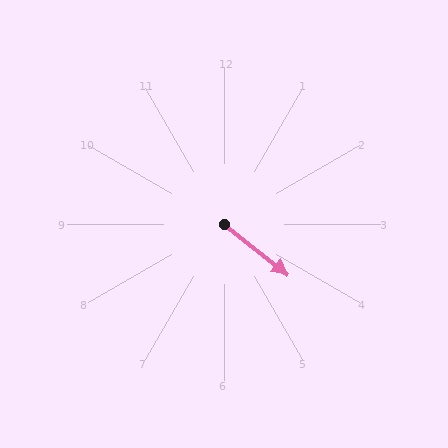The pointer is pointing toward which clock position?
Roughly 4 o'clock.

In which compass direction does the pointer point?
Southeast.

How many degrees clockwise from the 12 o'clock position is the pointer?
Approximately 128 degrees.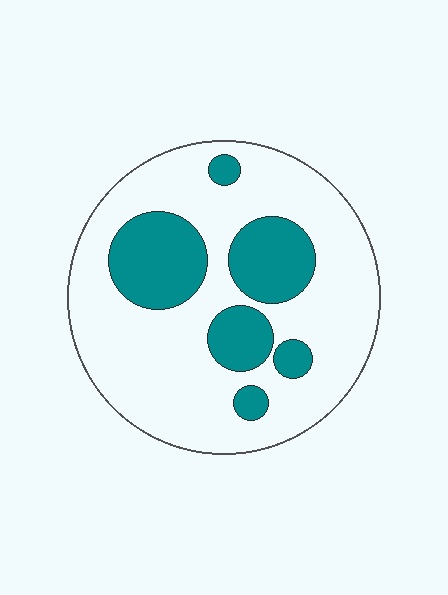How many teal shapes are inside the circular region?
6.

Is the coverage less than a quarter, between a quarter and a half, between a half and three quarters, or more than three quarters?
Between a quarter and a half.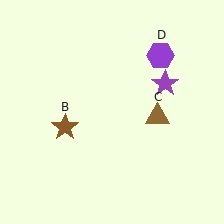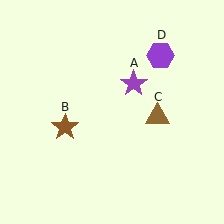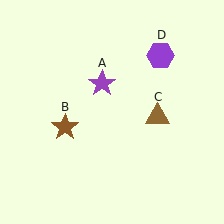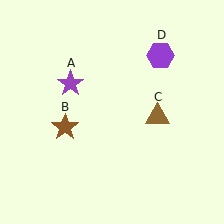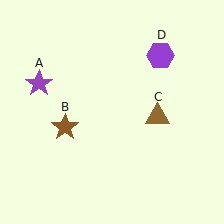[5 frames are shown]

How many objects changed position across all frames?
1 object changed position: purple star (object A).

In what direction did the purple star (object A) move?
The purple star (object A) moved left.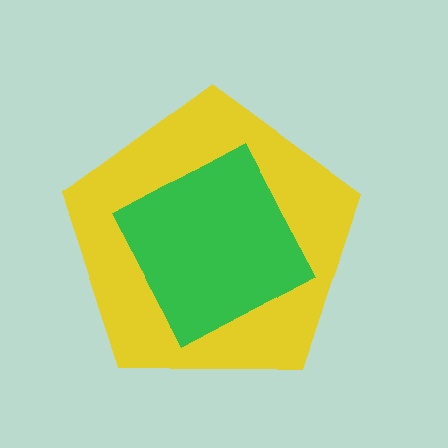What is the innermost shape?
The green diamond.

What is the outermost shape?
The yellow pentagon.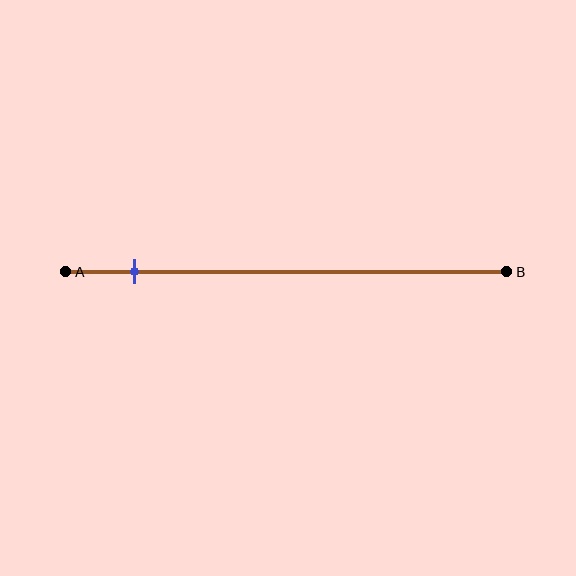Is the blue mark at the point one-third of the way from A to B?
No, the mark is at about 15% from A, not at the 33% one-third point.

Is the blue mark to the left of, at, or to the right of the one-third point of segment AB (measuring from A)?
The blue mark is to the left of the one-third point of segment AB.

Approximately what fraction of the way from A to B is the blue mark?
The blue mark is approximately 15% of the way from A to B.